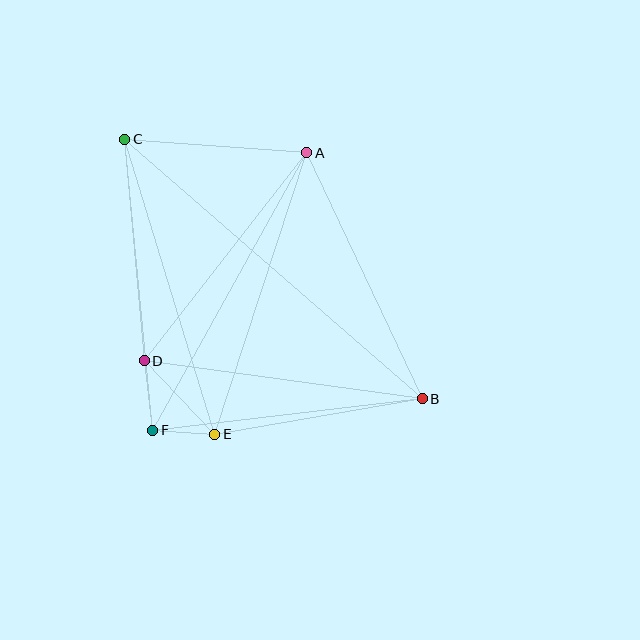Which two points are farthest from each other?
Points B and C are farthest from each other.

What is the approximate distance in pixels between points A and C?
The distance between A and C is approximately 182 pixels.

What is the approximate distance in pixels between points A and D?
The distance between A and D is approximately 264 pixels.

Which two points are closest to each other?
Points E and F are closest to each other.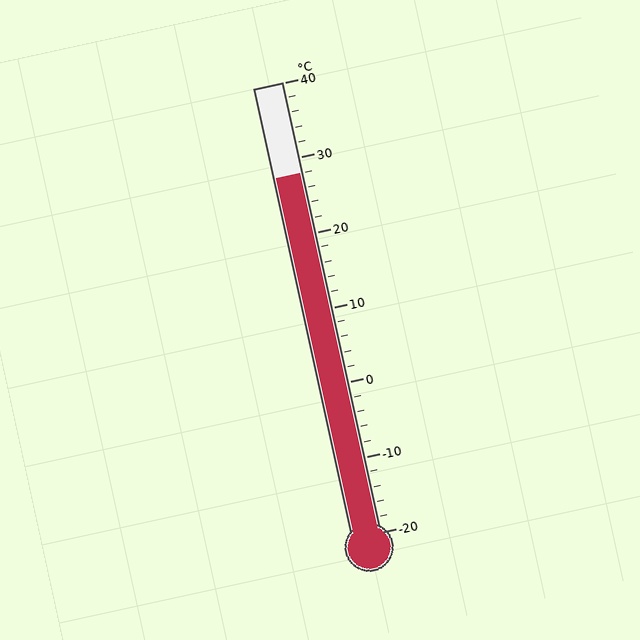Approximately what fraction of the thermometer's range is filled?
The thermometer is filled to approximately 80% of its range.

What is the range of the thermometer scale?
The thermometer scale ranges from -20°C to 40°C.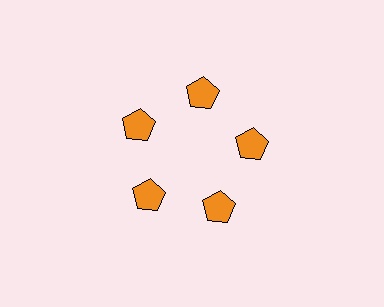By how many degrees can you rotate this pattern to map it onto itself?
The pattern maps onto itself every 72 degrees of rotation.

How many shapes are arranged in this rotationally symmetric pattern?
There are 5 shapes, arranged in 5 groups of 1.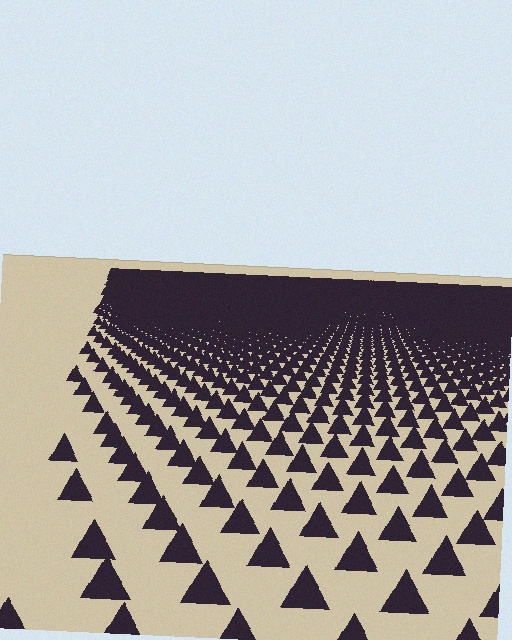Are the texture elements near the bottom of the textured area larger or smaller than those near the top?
Larger. Near the bottom, elements are closer to the viewer and appear at a bigger on-screen size.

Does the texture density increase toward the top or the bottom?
Density increases toward the top.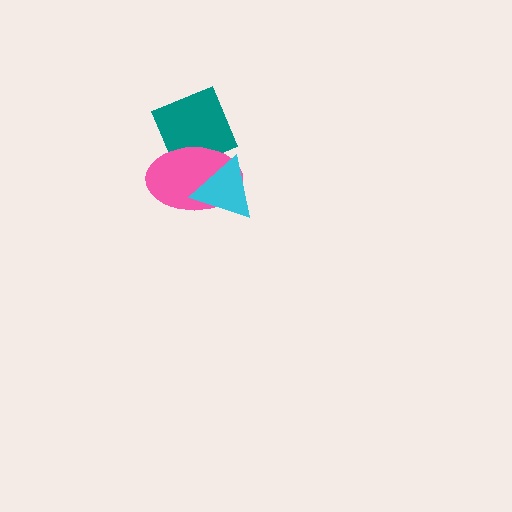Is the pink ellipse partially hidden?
Yes, it is partially covered by another shape.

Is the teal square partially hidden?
Yes, it is partially covered by another shape.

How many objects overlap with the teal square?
1 object overlaps with the teal square.